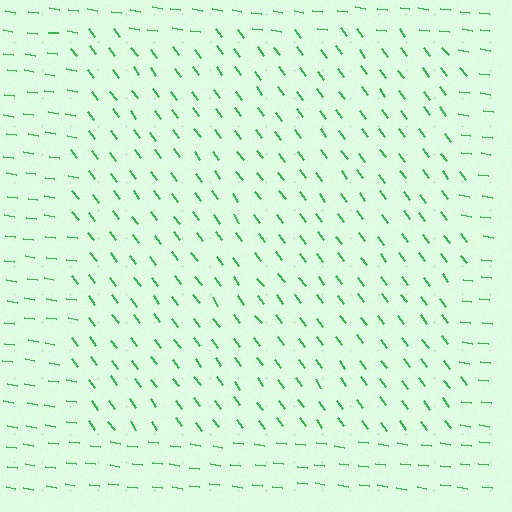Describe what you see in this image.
The image is filled with small green line segments. A rectangle region in the image has lines oriented differently from the surrounding lines, creating a visible texture boundary.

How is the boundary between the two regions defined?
The boundary is defined purely by a change in line orientation (approximately 45 degrees difference). All lines are the same color and thickness.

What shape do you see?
I see a rectangle.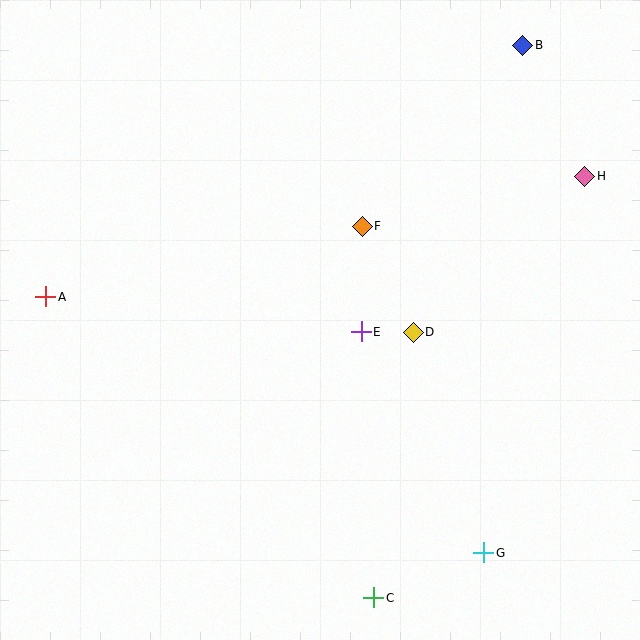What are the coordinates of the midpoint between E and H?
The midpoint between E and H is at (473, 254).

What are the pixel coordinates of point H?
Point H is at (585, 176).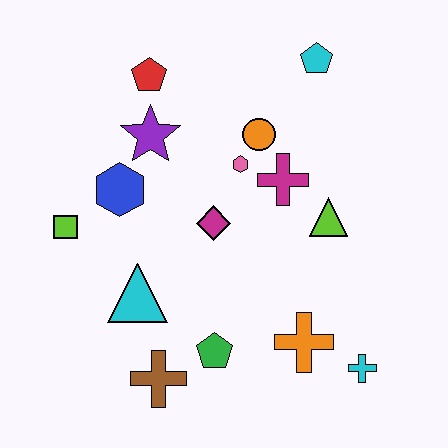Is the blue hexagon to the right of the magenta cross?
No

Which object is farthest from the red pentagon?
The cyan cross is farthest from the red pentagon.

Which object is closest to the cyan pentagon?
The orange circle is closest to the cyan pentagon.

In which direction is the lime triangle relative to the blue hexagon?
The lime triangle is to the right of the blue hexagon.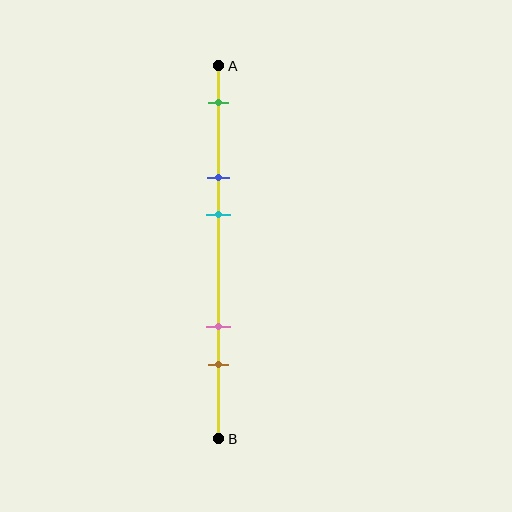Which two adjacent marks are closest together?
The blue and cyan marks are the closest adjacent pair.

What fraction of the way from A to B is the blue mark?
The blue mark is approximately 30% (0.3) of the way from A to B.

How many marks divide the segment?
There are 5 marks dividing the segment.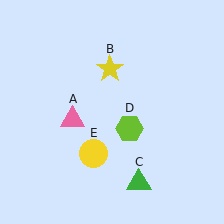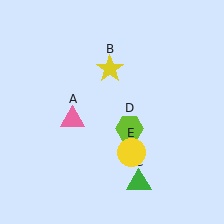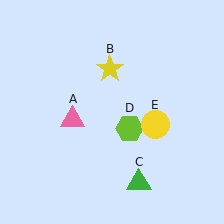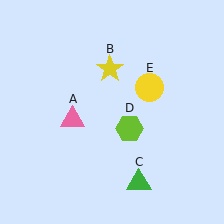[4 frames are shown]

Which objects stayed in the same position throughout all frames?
Pink triangle (object A) and yellow star (object B) and green triangle (object C) and lime hexagon (object D) remained stationary.